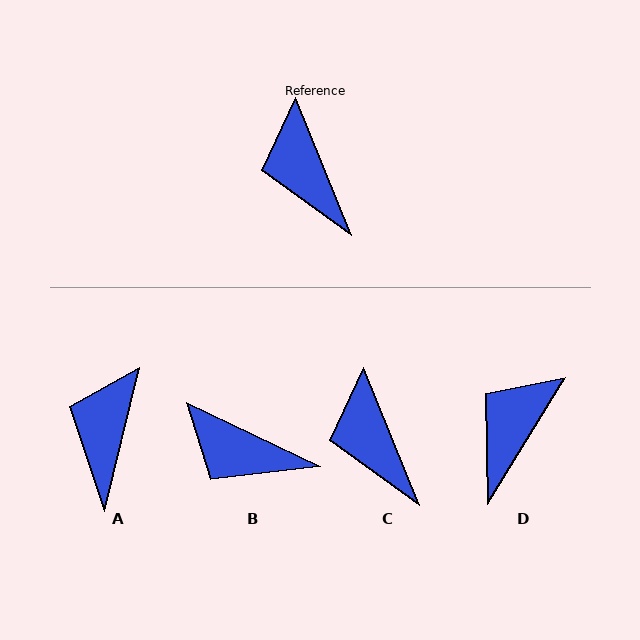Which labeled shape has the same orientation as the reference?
C.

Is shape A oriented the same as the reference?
No, it is off by about 36 degrees.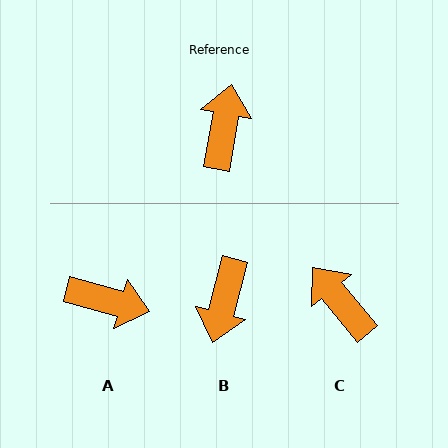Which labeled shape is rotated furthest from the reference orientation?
B, about 175 degrees away.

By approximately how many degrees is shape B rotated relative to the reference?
Approximately 175 degrees counter-clockwise.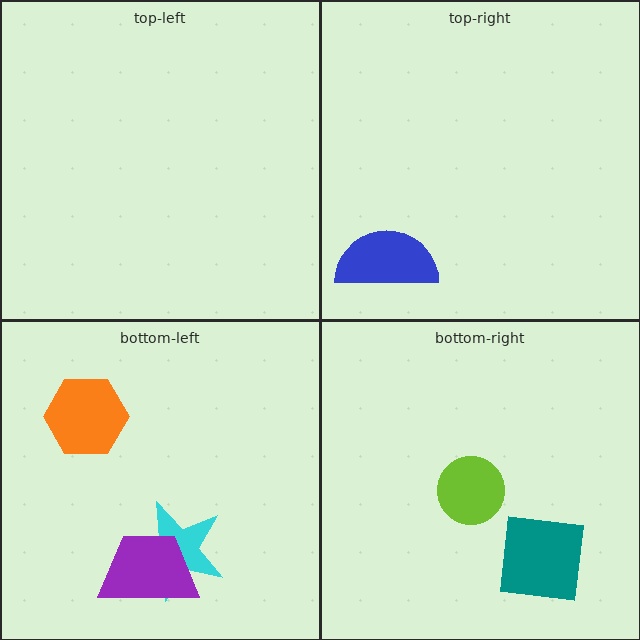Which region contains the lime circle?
The bottom-right region.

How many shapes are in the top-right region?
1.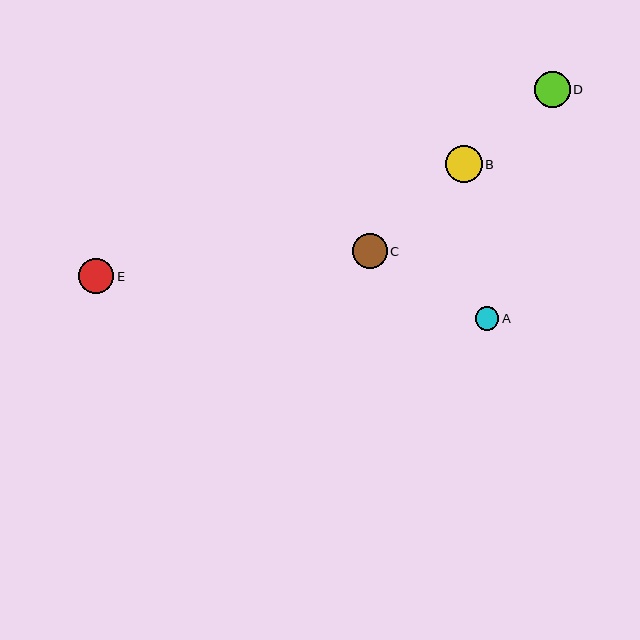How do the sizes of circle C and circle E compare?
Circle C and circle E are approximately the same size.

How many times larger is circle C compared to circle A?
Circle C is approximately 1.5 times the size of circle A.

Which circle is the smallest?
Circle A is the smallest with a size of approximately 24 pixels.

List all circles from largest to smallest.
From largest to smallest: B, D, C, E, A.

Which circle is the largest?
Circle B is the largest with a size of approximately 37 pixels.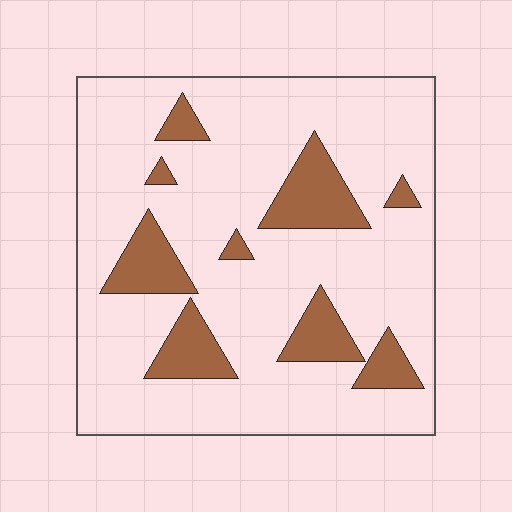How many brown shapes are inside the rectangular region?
9.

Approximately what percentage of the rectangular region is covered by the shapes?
Approximately 20%.